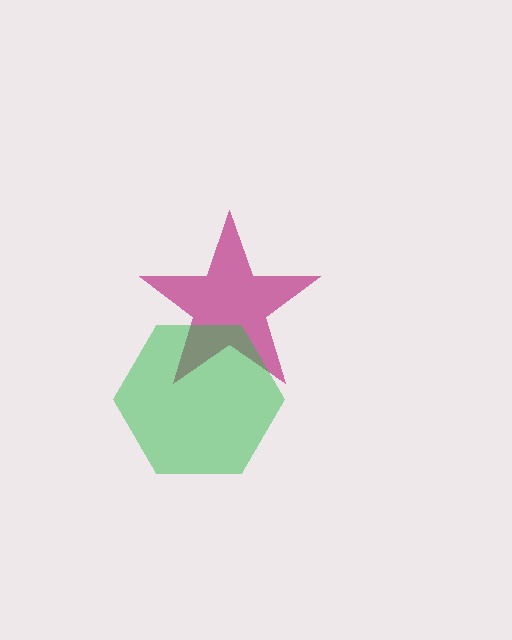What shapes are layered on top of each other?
The layered shapes are: a magenta star, a green hexagon.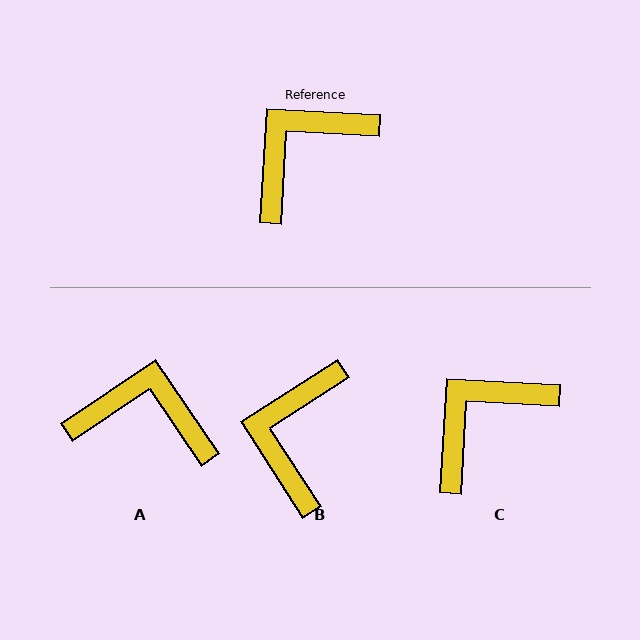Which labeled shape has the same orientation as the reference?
C.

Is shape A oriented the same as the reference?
No, it is off by about 52 degrees.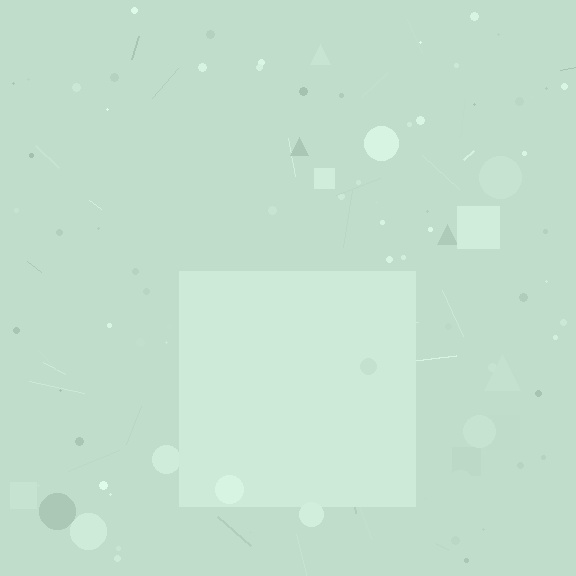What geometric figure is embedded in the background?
A square is embedded in the background.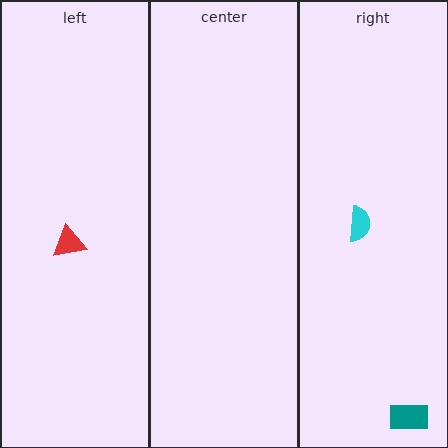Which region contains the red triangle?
The left region.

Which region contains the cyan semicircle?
The right region.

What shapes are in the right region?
The teal rectangle, the cyan semicircle.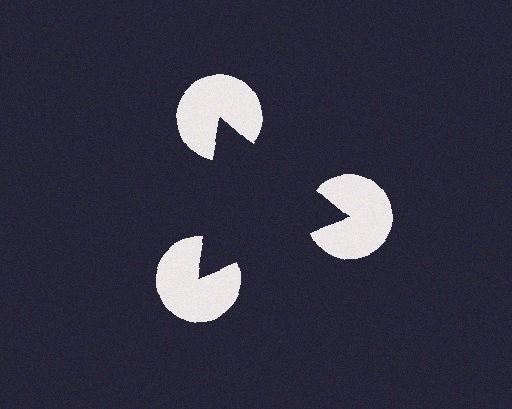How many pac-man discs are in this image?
There are 3 — one at each vertex of the illusory triangle.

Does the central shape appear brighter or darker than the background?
It typically appears slightly darker than the background, even though no actual brightness change is drawn.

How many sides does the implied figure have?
3 sides.